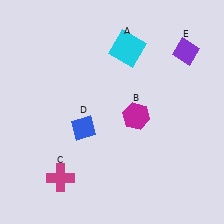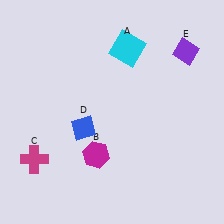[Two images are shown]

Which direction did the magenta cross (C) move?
The magenta cross (C) moved left.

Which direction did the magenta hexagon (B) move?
The magenta hexagon (B) moved left.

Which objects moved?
The objects that moved are: the magenta hexagon (B), the magenta cross (C).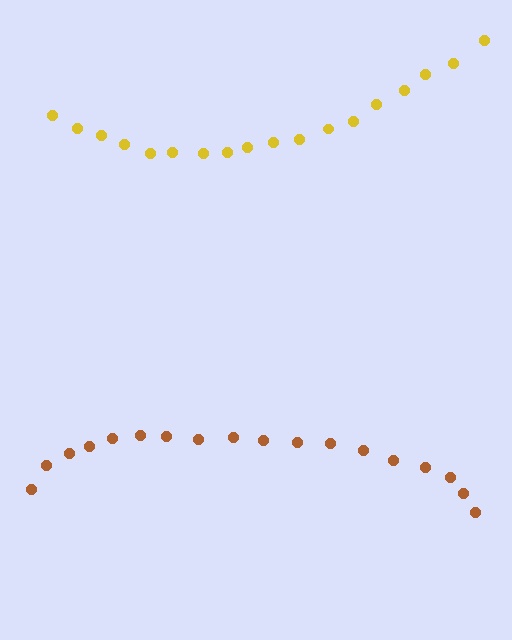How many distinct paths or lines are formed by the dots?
There are 2 distinct paths.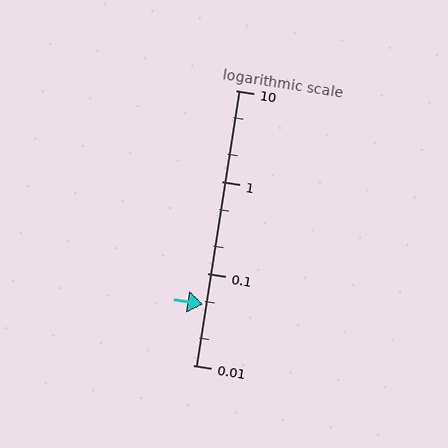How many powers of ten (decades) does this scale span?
The scale spans 3 decades, from 0.01 to 10.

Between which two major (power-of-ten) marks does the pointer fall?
The pointer is between 0.01 and 0.1.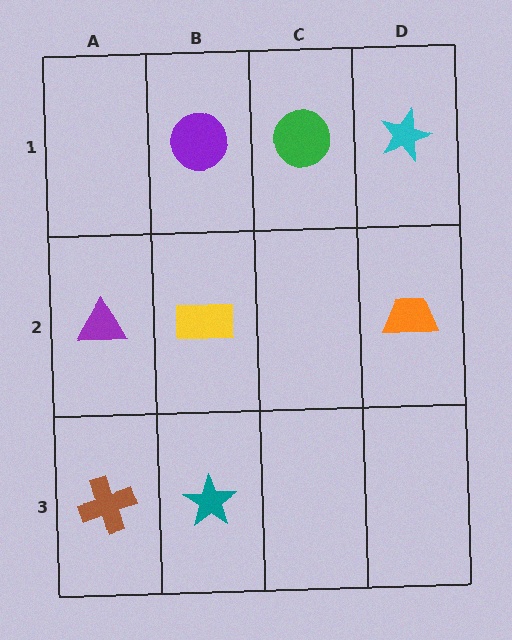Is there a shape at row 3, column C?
No, that cell is empty.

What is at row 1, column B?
A purple circle.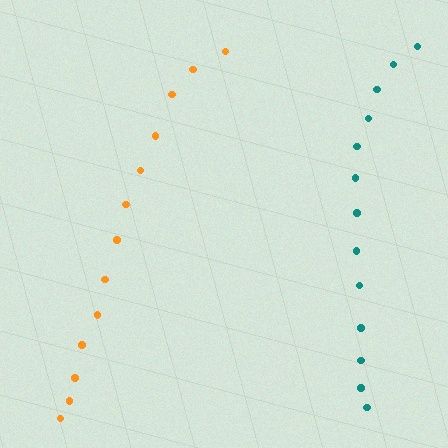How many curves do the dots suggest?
There are 2 distinct paths.